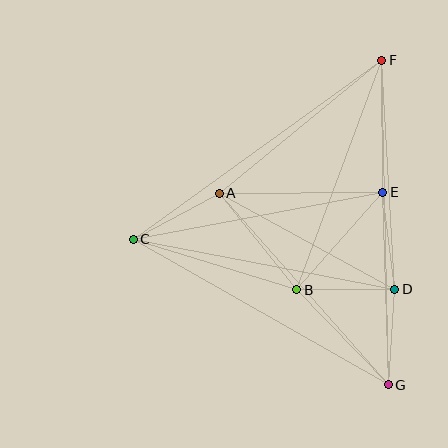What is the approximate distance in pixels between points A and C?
The distance between A and C is approximately 98 pixels.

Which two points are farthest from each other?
Points F and G are farthest from each other.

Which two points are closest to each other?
Points D and G are closest to each other.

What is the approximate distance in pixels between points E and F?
The distance between E and F is approximately 132 pixels.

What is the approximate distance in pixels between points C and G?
The distance between C and G is approximately 293 pixels.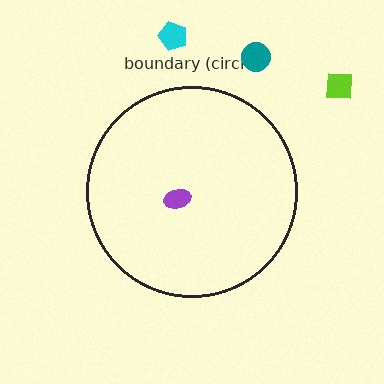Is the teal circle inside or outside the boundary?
Outside.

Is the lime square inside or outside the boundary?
Outside.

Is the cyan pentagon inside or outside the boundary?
Outside.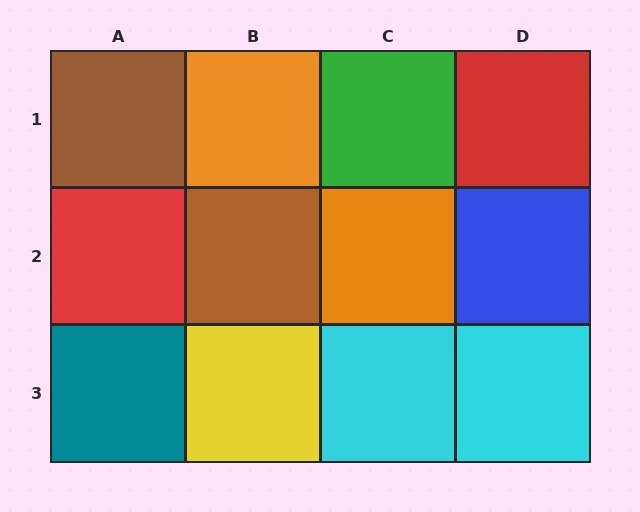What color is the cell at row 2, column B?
Brown.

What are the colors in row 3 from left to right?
Teal, yellow, cyan, cyan.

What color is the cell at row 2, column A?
Red.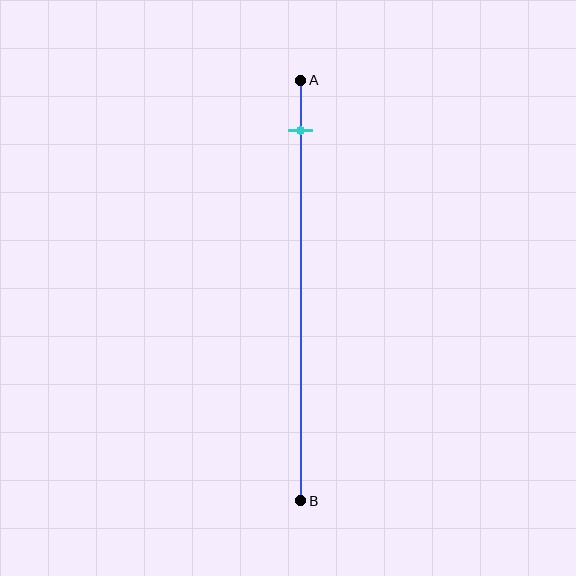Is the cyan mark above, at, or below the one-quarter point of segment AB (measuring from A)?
The cyan mark is above the one-quarter point of segment AB.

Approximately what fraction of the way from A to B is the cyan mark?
The cyan mark is approximately 10% of the way from A to B.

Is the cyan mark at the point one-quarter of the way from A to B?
No, the mark is at about 10% from A, not at the 25% one-quarter point.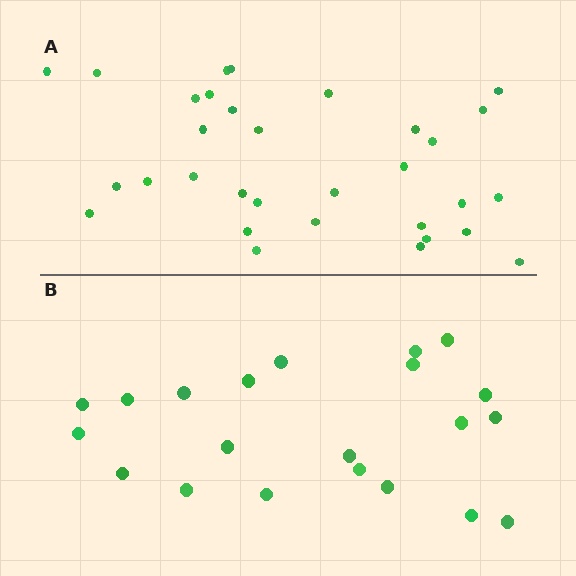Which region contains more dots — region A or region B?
Region A (the top region) has more dots.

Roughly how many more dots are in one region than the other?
Region A has roughly 12 or so more dots than region B.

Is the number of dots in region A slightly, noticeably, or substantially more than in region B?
Region A has substantially more. The ratio is roughly 1.5 to 1.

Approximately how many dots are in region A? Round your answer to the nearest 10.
About 30 dots. (The exact count is 32, which rounds to 30.)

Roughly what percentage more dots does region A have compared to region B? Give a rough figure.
About 50% more.